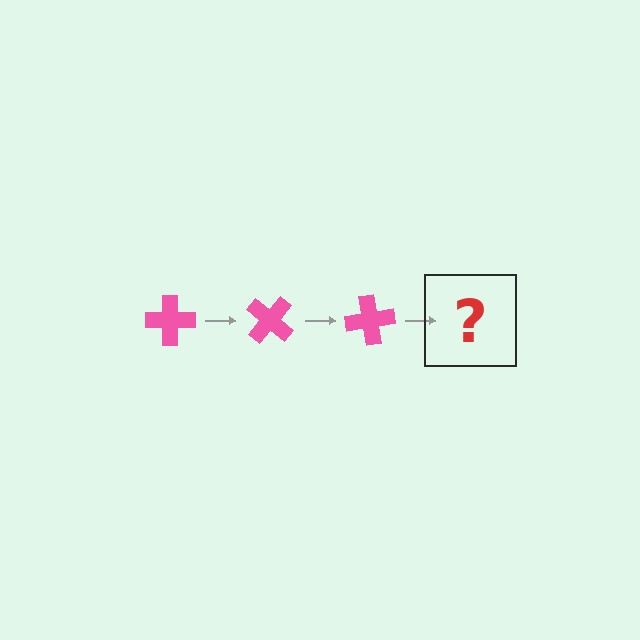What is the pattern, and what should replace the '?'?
The pattern is that the cross rotates 40 degrees each step. The '?' should be a pink cross rotated 120 degrees.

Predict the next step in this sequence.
The next step is a pink cross rotated 120 degrees.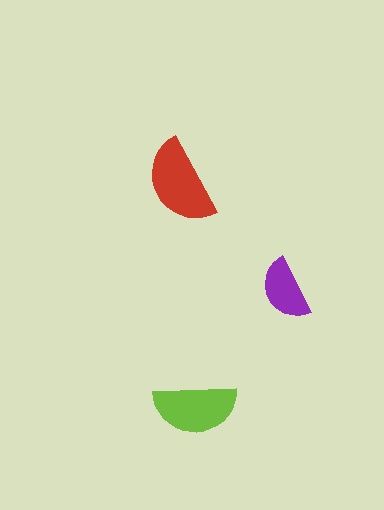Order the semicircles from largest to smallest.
the red one, the lime one, the purple one.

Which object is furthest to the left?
The red semicircle is leftmost.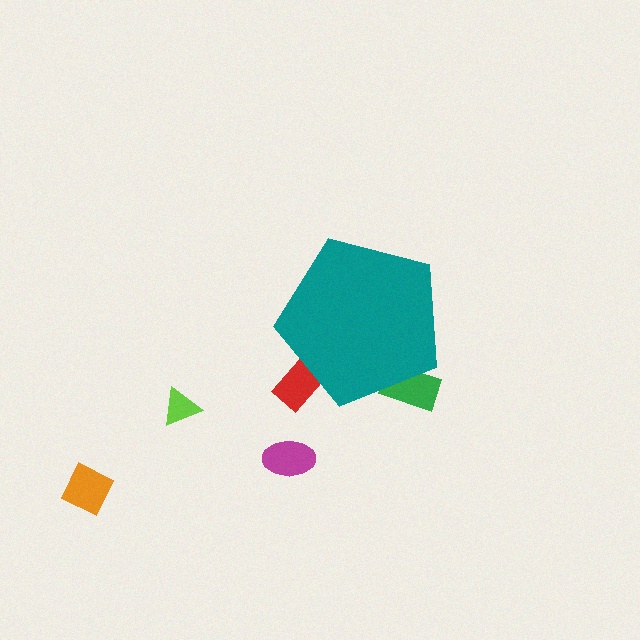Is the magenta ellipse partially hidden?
No, the magenta ellipse is fully visible.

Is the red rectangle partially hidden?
Yes, the red rectangle is partially hidden behind the teal pentagon.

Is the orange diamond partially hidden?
No, the orange diamond is fully visible.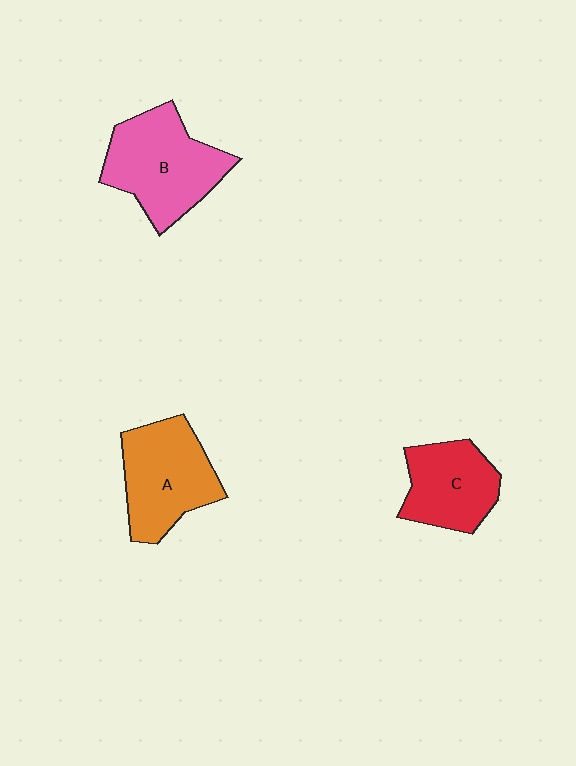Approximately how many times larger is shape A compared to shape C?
Approximately 1.2 times.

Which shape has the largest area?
Shape B (pink).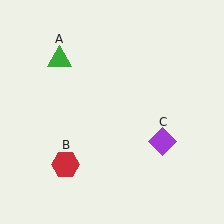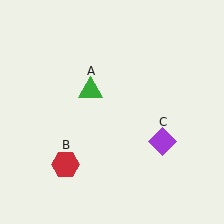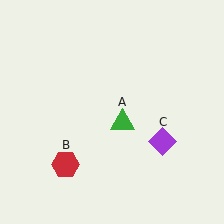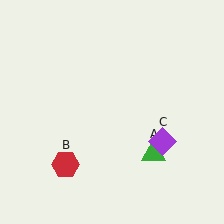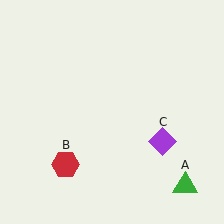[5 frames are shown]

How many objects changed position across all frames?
1 object changed position: green triangle (object A).